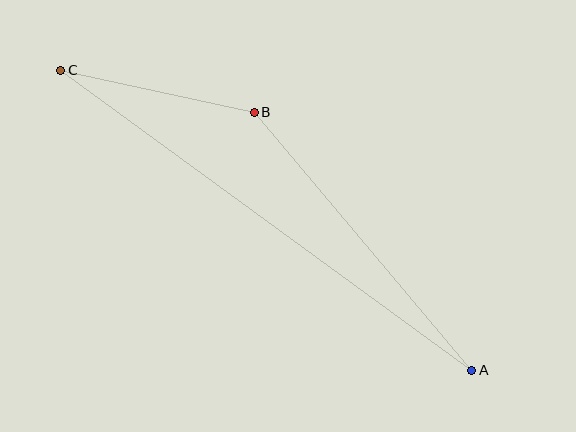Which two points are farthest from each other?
Points A and C are farthest from each other.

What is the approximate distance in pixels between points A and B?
The distance between A and B is approximately 338 pixels.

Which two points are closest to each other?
Points B and C are closest to each other.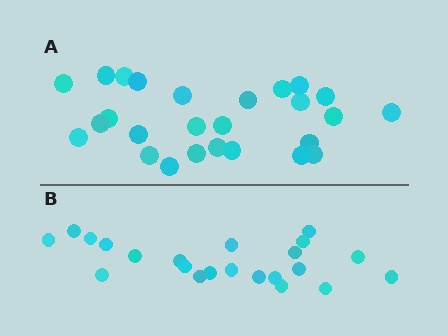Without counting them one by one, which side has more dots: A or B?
Region A (the top region) has more dots.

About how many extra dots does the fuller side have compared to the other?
Region A has about 4 more dots than region B.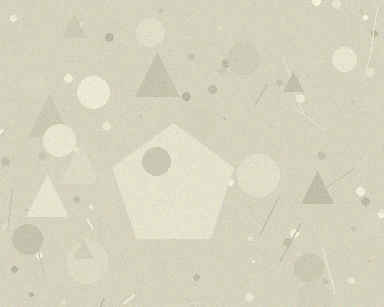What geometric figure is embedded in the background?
A pentagon is embedded in the background.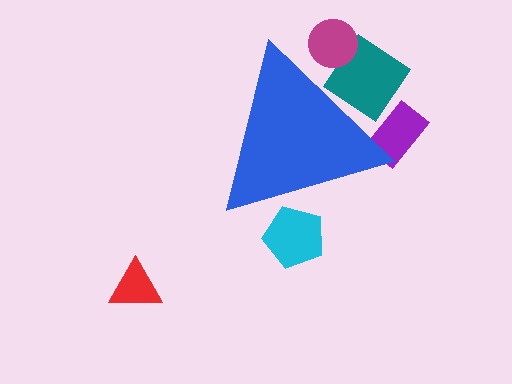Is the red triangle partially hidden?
No, the red triangle is fully visible.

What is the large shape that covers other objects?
A blue triangle.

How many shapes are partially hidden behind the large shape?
4 shapes are partially hidden.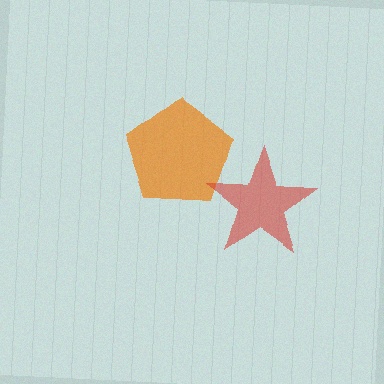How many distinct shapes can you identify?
There are 2 distinct shapes: an orange pentagon, a red star.